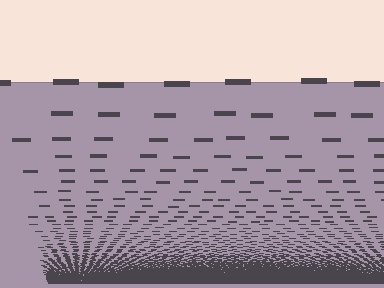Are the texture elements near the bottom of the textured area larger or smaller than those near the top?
Smaller. The gradient is inverted — elements near the bottom are smaller and denser.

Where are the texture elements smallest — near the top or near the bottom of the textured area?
Near the bottom.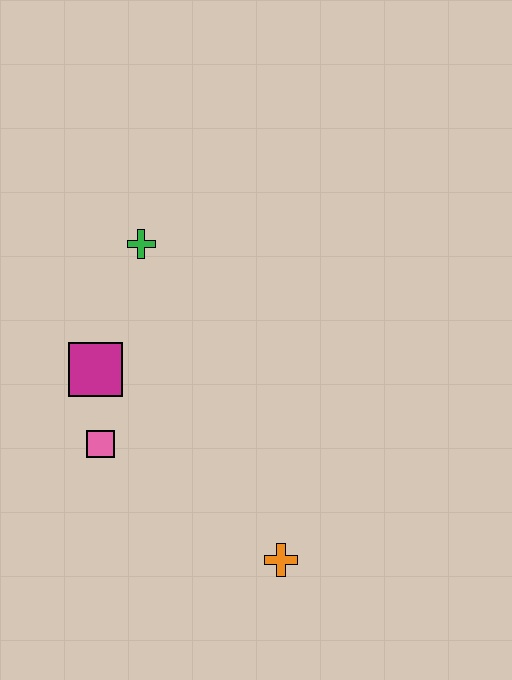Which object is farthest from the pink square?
The orange cross is farthest from the pink square.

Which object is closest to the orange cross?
The pink square is closest to the orange cross.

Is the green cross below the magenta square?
No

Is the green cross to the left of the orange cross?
Yes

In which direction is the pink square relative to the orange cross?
The pink square is to the left of the orange cross.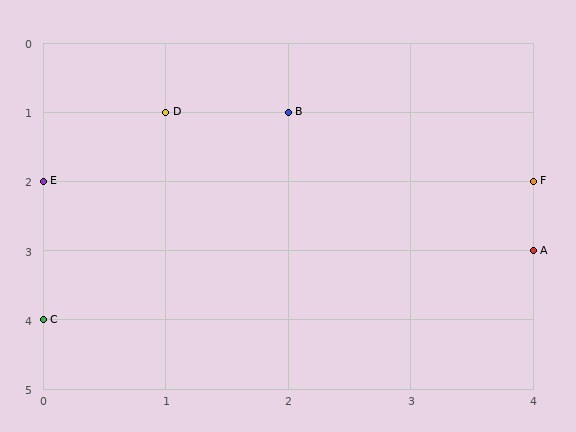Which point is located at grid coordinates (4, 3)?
Point A is at (4, 3).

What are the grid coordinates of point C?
Point C is at grid coordinates (0, 4).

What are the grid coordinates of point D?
Point D is at grid coordinates (1, 1).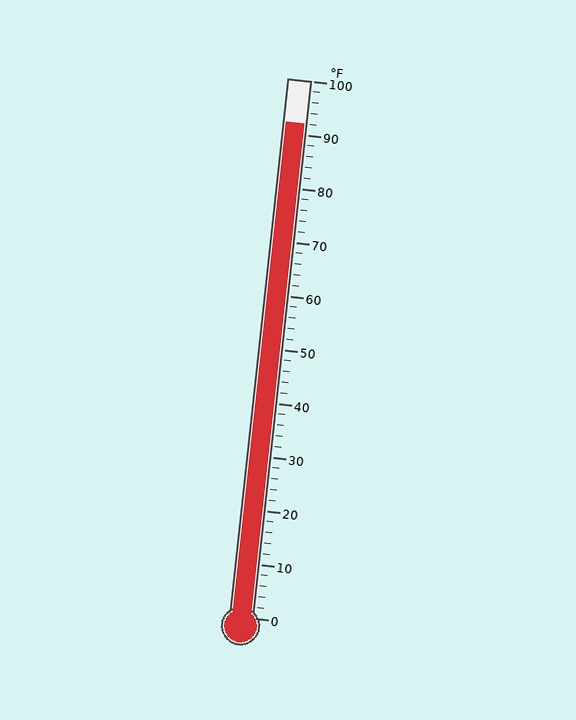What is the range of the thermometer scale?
The thermometer scale ranges from 0°F to 100°F.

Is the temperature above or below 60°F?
The temperature is above 60°F.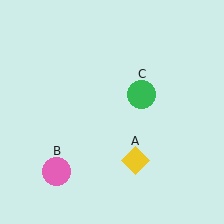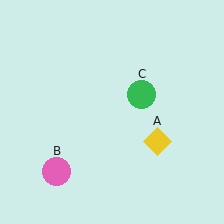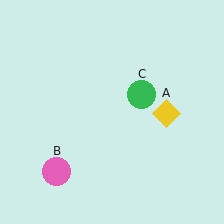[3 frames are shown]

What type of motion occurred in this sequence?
The yellow diamond (object A) rotated counterclockwise around the center of the scene.